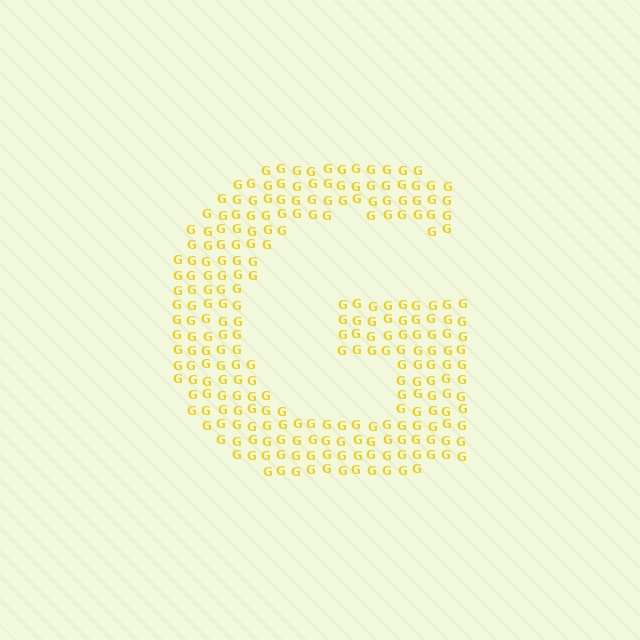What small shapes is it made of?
It is made of small letter G's.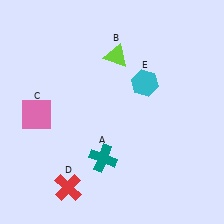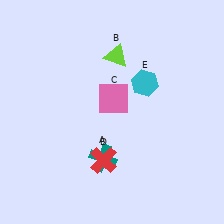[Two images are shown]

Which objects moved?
The objects that moved are: the pink square (C), the red cross (D).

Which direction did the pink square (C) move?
The pink square (C) moved right.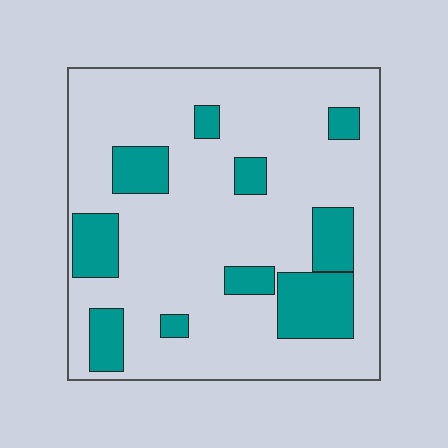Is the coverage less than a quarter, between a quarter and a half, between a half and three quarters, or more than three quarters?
Less than a quarter.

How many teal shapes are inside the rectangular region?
10.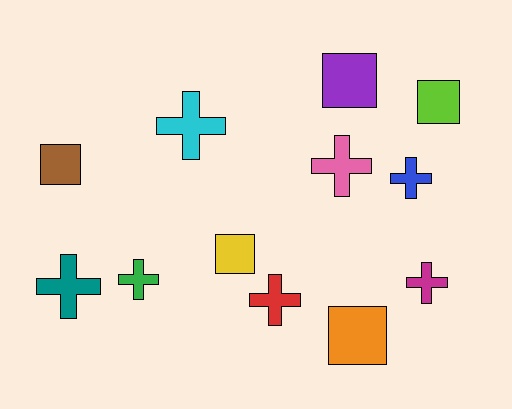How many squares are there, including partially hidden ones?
There are 5 squares.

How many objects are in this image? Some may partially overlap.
There are 12 objects.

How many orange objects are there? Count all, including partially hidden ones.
There is 1 orange object.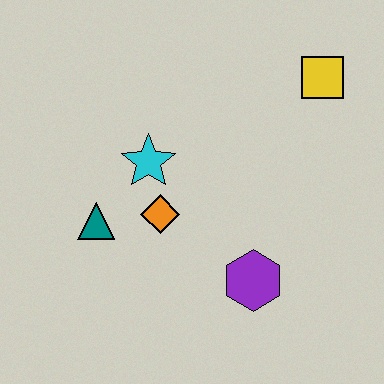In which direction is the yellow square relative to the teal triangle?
The yellow square is to the right of the teal triangle.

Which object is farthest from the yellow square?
The teal triangle is farthest from the yellow square.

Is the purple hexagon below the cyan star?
Yes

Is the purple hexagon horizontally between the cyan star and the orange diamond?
No